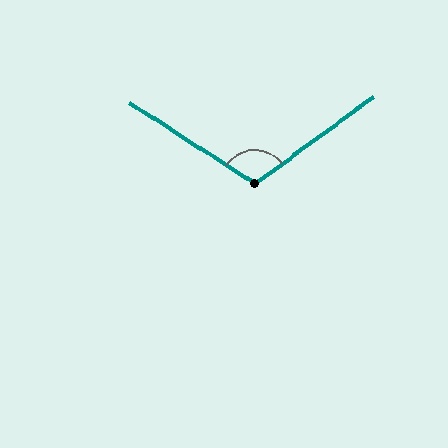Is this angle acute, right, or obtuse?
It is obtuse.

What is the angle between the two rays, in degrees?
Approximately 111 degrees.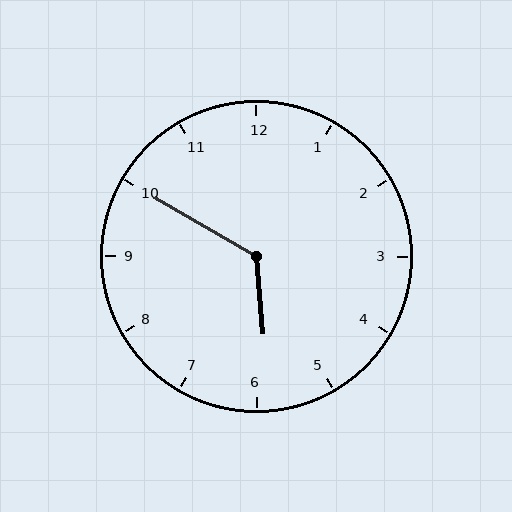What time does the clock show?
5:50.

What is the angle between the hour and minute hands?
Approximately 125 degrees.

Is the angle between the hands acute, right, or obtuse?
It is obtuse.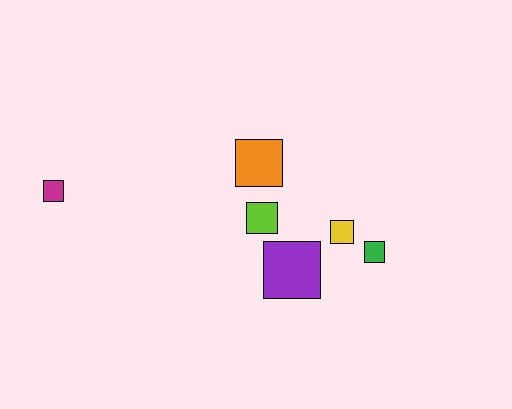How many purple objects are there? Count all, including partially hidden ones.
There is 1 purple object.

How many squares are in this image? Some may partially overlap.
There are 6 squares.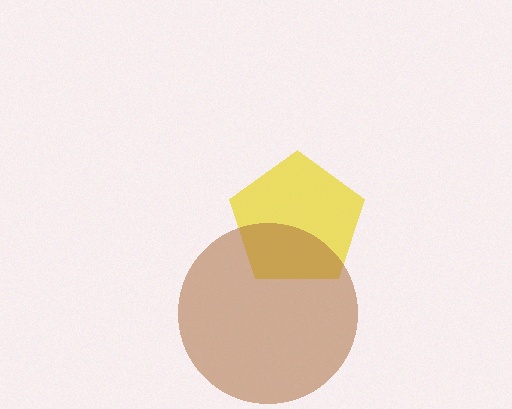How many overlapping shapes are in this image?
There are 2 overlapping shapes in the image.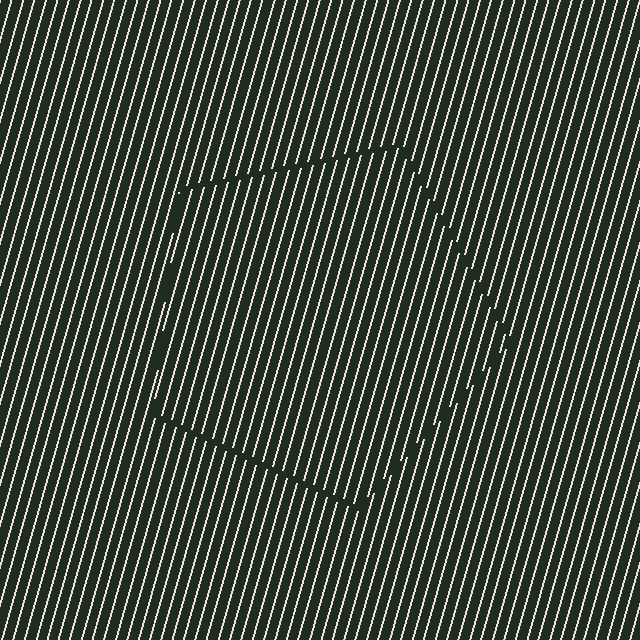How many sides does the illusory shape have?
5 sides — the line-ends trace a pentagon.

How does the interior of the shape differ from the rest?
The interior of the shape contains the same grating, shifted by half a period — the contour is defined by the phase discontinuity where line-ends from the inner and outer gratings abut.